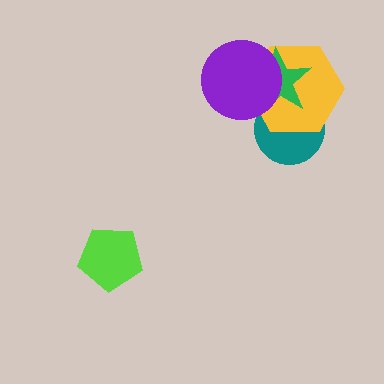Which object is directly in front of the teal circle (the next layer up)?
The yellow hexagon is directly in front of the teal circle.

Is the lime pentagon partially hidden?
No, no other shape covers it.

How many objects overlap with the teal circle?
2 objects overlap with the teal circle.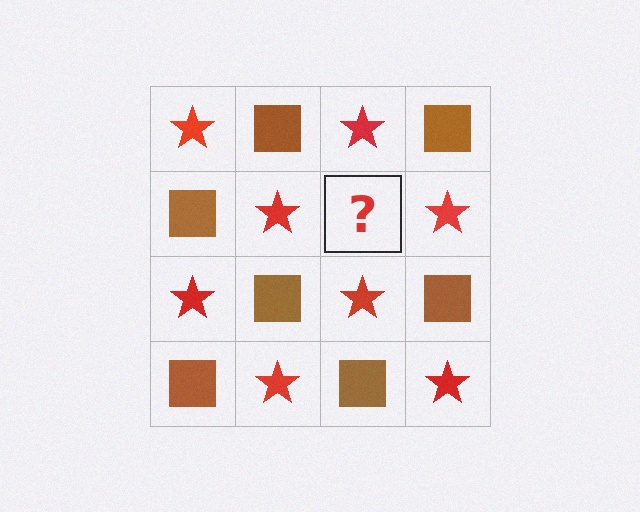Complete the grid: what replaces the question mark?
The question mark should be replaced with a brown square.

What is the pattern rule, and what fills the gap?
The rule is that it alternates red star and brown square in a checkerboard pattern. The gap should be filled with a brown square.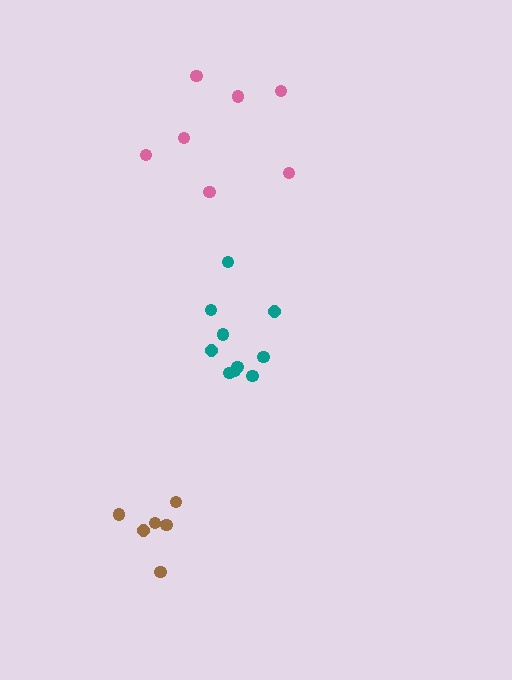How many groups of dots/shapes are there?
There are 3 groups.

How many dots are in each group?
Group 1: 6 dots, Group 2: 7 dots, Group 3: 10 dots (23 total).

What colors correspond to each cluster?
The clusters are colored: brown, pink, teal.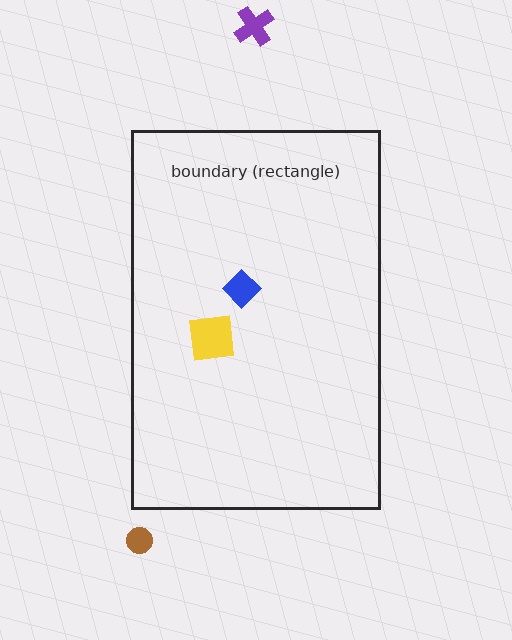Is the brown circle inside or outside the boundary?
Outside.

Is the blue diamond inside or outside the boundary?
Inside.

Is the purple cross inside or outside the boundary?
Outside.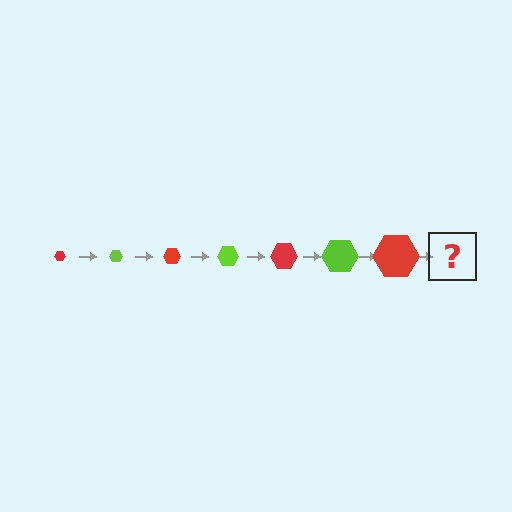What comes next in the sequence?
The next element should be a lime hexagon, larger than the previous one.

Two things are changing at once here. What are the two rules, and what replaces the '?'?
The two rules are that the hexagon grows larger each step and the color cycles through red and lime. The '?' should be a lime hexagon, larger than the previous one.